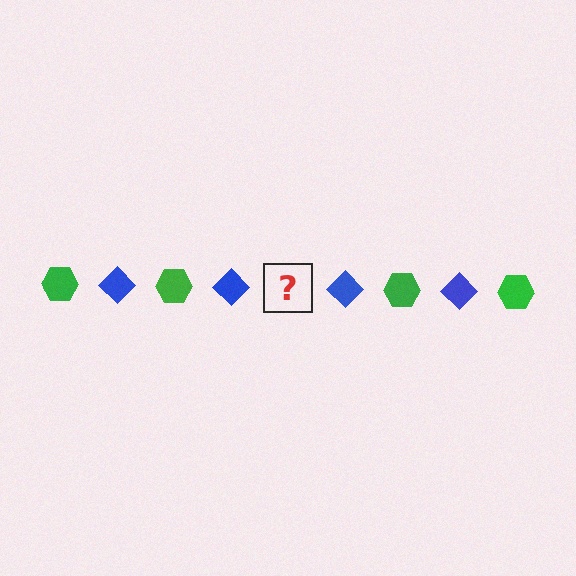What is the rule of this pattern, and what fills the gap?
The rule is that the pattern alternates between green hexagon and blue diamond. The gap should be filled with a green hexagon.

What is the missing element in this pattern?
The missing element is a green hexagon.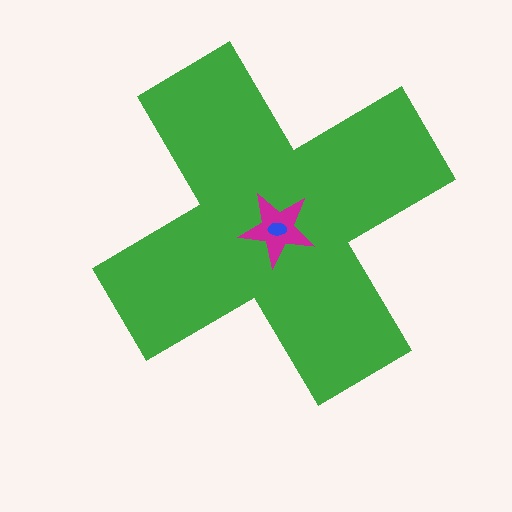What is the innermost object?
The blue ellipse.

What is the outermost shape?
The green cross.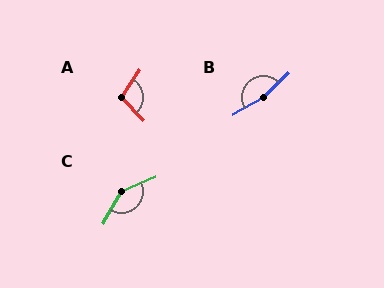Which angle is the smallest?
A, at approximately 102 degrees.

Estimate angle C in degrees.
Approximately 143 degrees.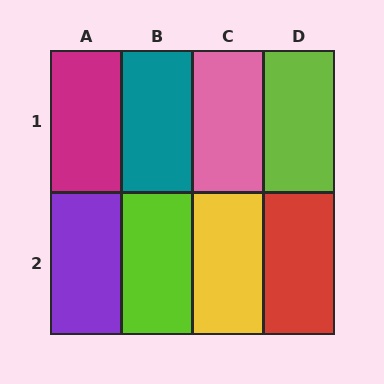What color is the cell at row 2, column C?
Yellow.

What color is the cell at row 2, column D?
Red.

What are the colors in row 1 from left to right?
Magenta, teal, pink, lime.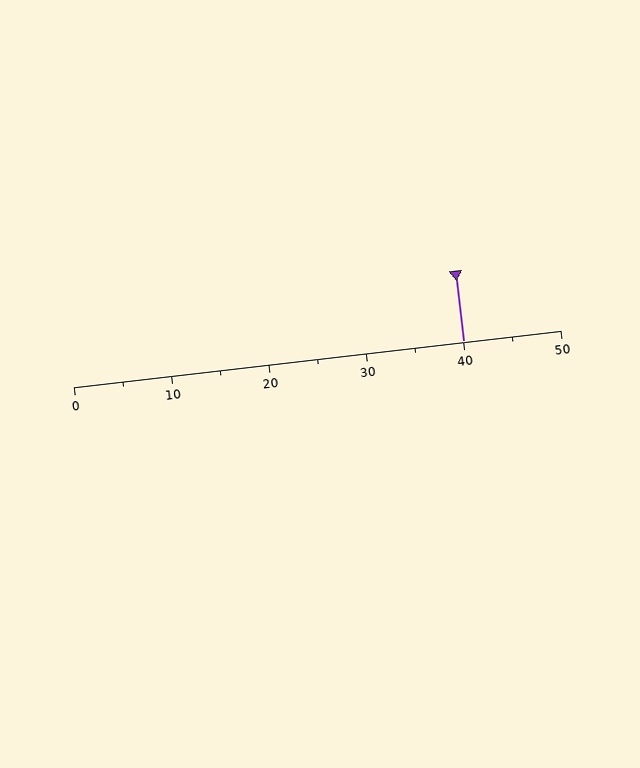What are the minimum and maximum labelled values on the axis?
The axis runs from 0 to 50.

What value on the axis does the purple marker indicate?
The marker indicates approximately 40.